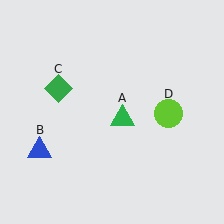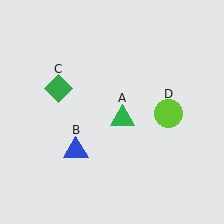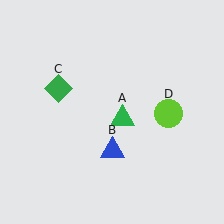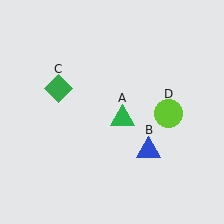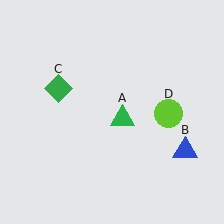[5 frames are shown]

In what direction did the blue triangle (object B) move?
The blue triangle (object B) moved right.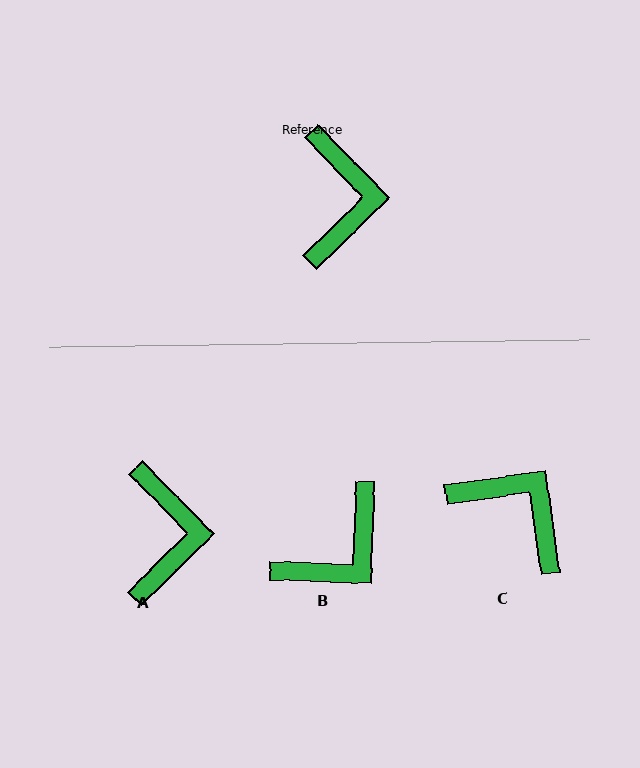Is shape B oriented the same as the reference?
No, it is off by about 47 degrees.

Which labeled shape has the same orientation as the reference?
A.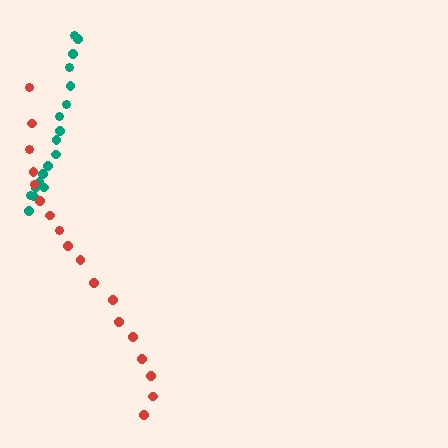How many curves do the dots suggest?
There are 2 distinct paths.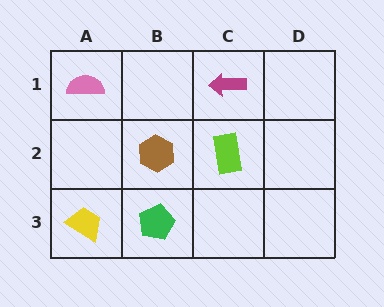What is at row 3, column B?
A green pentagon.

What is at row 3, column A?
A yellow trapezoid.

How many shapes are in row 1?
2 shapes.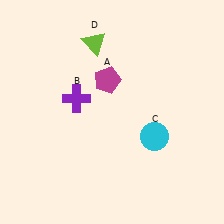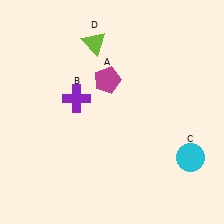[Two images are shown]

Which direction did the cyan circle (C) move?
The cyan circle (C) moved right.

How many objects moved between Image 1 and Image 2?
1 object moved between the two images.